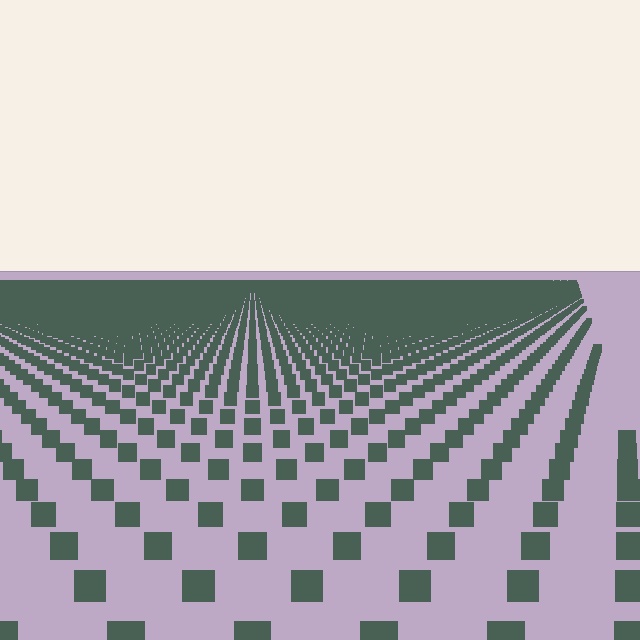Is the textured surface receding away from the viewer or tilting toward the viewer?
The surface is receding away from the viewer. Texture elements get smaller and denser toward the top.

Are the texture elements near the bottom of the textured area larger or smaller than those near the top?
Larger. Near the bottom, elements are closer to the viewer and appear at a bigger on-screen size.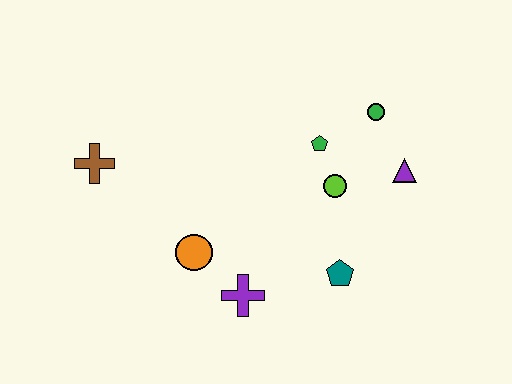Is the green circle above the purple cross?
Yes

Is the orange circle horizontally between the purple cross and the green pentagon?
No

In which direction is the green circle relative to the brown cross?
The green circle is to the right of the brown cross.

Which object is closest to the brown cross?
The orange circle is closest to the brown cross.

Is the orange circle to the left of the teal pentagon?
Yes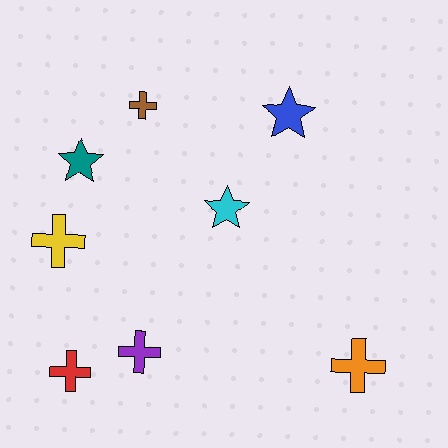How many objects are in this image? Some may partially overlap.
There are 8 objects.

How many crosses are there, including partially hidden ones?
There are 5 crosses.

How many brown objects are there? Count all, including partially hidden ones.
There is 1 brown object.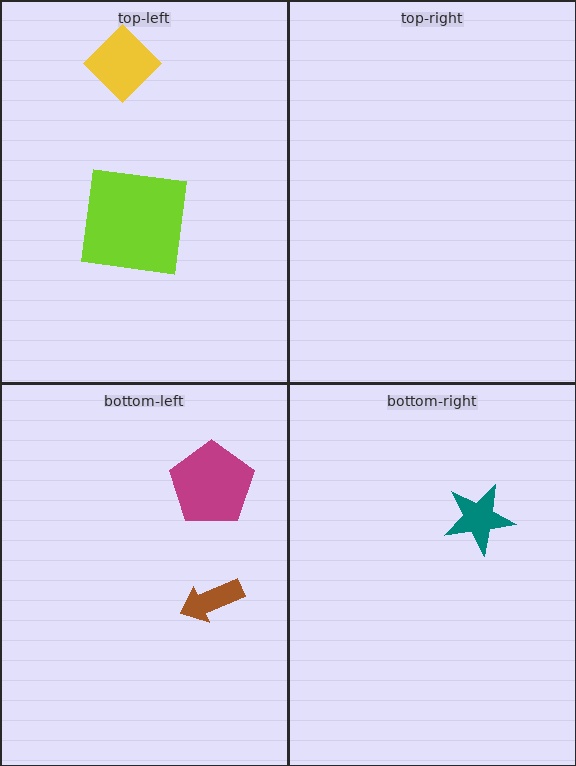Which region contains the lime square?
The top-left region.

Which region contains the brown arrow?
The bottom-left region.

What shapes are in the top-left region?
The lime square, the yellow diamond.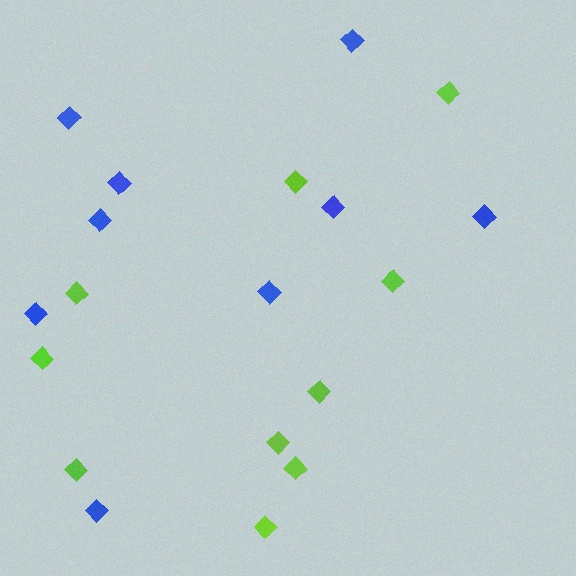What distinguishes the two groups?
There are 2 groups: one group of lime diamonds (10) and one group of blue diamonds (9).